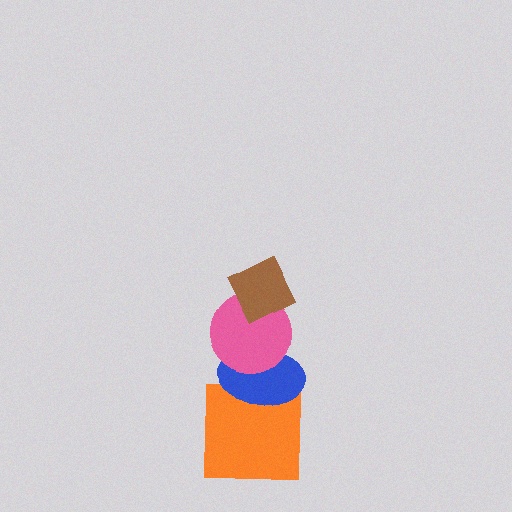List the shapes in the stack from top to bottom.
From top to bottom: the brown diamond, the pink circle, the blue ellipse, the orange square.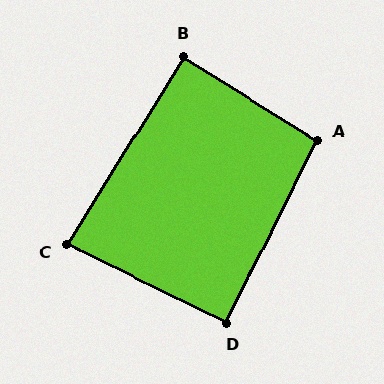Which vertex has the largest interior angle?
A, at approximately 96 degrees.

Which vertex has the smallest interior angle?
C, at approximately 84 degrees.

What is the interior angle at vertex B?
Approximately 90 degrees (approximately right).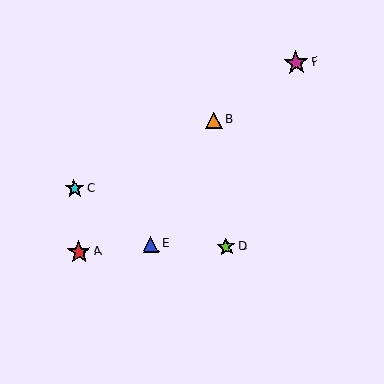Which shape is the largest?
The magenta star (labeled F) is the largest.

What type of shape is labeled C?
Shape C is a cyan star.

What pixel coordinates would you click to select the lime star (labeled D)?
Click at (226, 247) to select the lime star D.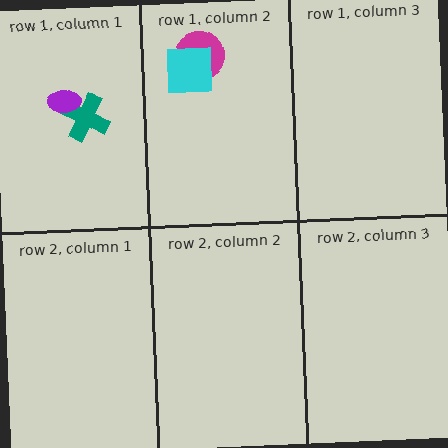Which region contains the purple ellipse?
The row 1, column 1 region.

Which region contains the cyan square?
The row 1, column 2 region.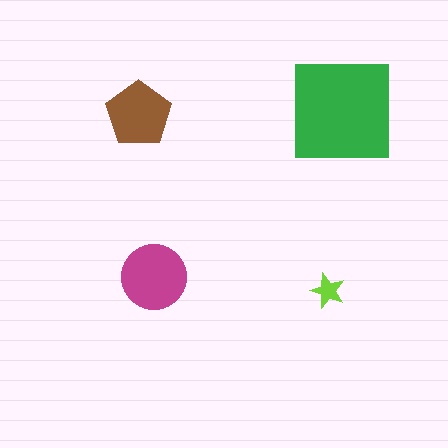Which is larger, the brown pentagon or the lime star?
The brown pentagon.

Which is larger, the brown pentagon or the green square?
The green square.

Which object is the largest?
The green square.